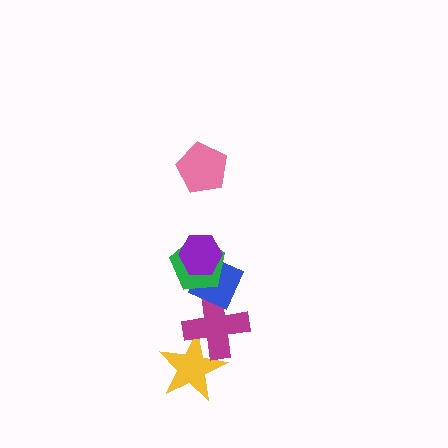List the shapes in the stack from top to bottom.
From top to bottom: the pink pentagon, the purple hexagon, the green pentagon, the blue diamond, the magenta cross, the yellow star.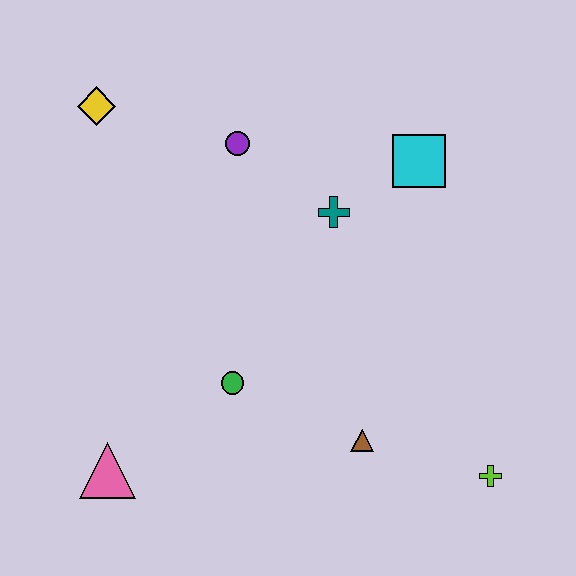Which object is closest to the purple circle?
The teal cross is closest to the purple circle.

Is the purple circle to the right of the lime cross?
No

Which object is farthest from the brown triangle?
The yellow diamond is farthest from the brown triangle.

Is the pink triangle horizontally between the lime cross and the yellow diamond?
Yes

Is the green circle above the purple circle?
No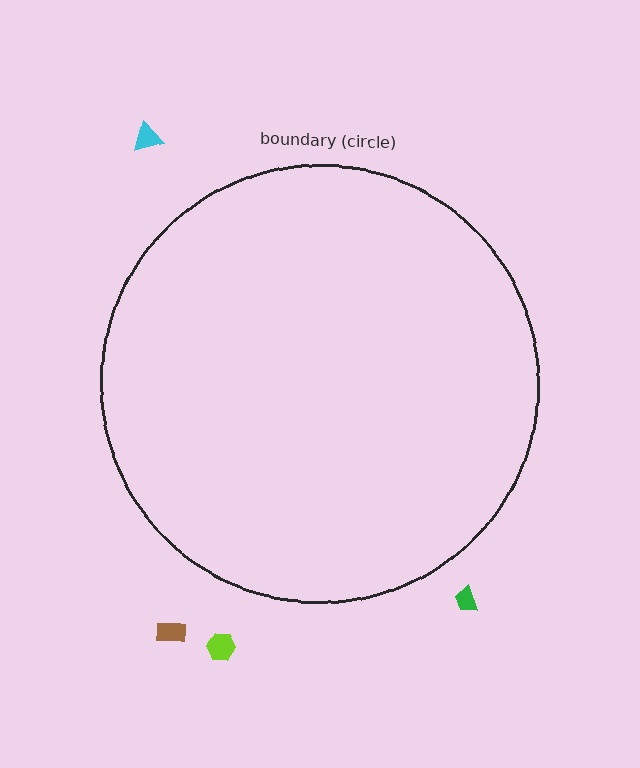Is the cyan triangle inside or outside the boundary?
Outside.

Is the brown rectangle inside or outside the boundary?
Outside.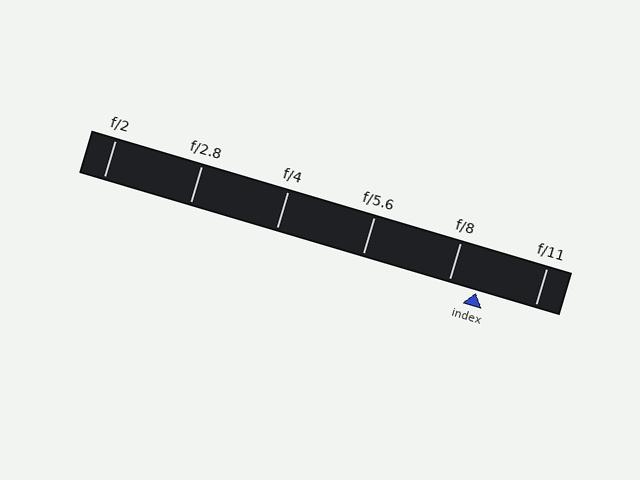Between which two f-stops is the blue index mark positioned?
The index mark is between f/8 and f/11.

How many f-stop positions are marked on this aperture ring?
There are 6 f-stop positions marked.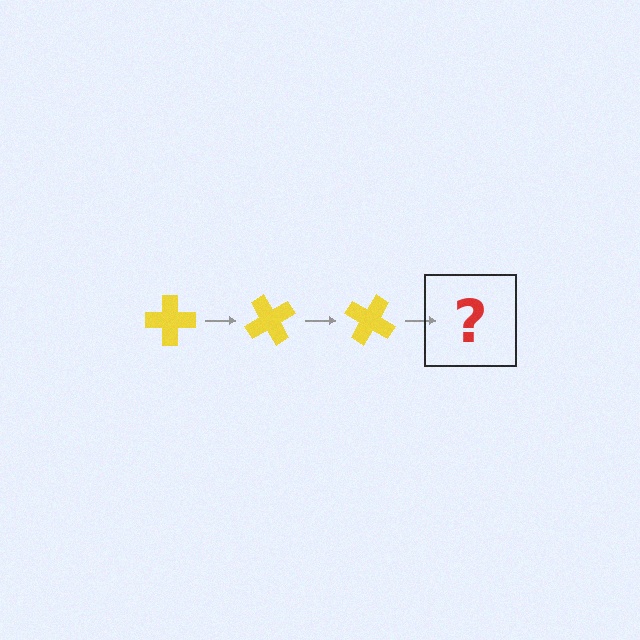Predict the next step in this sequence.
The next step is a yellow cross rotated 180 degrees.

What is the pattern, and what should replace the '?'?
The pattern is that the cross rotates 60 degrees each step. The '?' should be a yellow cross rotated 180 degrees.